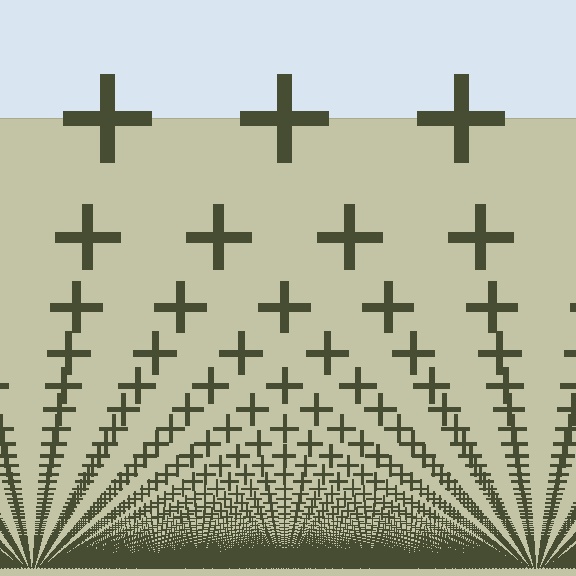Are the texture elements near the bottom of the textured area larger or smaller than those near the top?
Smaller. The gradient is inverted — elements near the bottom are smaller and denser.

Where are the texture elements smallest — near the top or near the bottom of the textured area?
Near the bottom.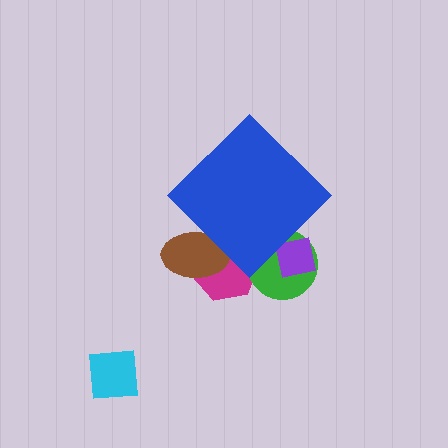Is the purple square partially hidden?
Yes, the purple square is partially hidden behind the blue diamond.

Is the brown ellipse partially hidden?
Yes, the brown ellipse is partially hidden behind the blue diamond.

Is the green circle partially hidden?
Yes, the green circle is partially hidden behind the blue diamond.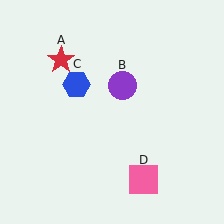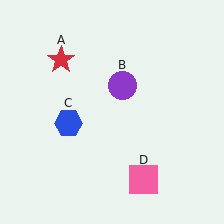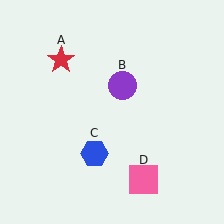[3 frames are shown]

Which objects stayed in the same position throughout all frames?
Red star (object A) and purple circle (object B) and pink square (object D) remained stationary.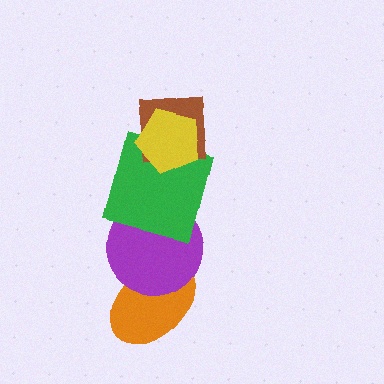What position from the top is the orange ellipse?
The orange ellipse is 5th from the top.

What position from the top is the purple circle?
The purple circle is 4th from the top.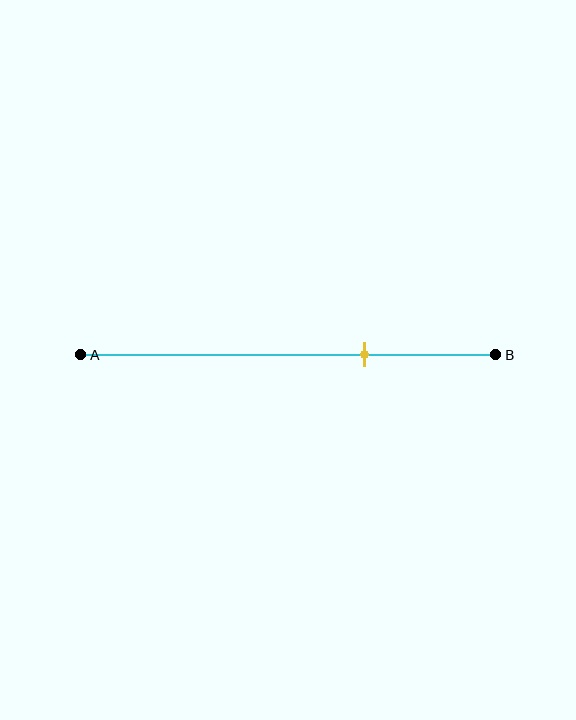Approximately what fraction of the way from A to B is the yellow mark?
The yellow mark is approximately 70% of the way from A to B.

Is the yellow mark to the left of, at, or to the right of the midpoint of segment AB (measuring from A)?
The yellow mark is to the right of the midpoint of segment AB.